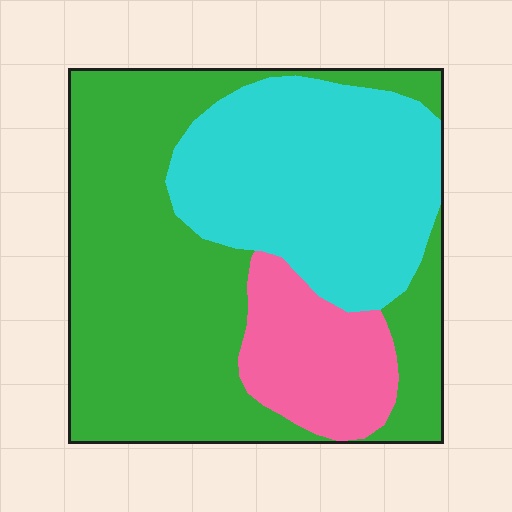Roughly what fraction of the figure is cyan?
Cyan covers 34% of the figure.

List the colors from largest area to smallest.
From largest to smallest: green, cyan, pink.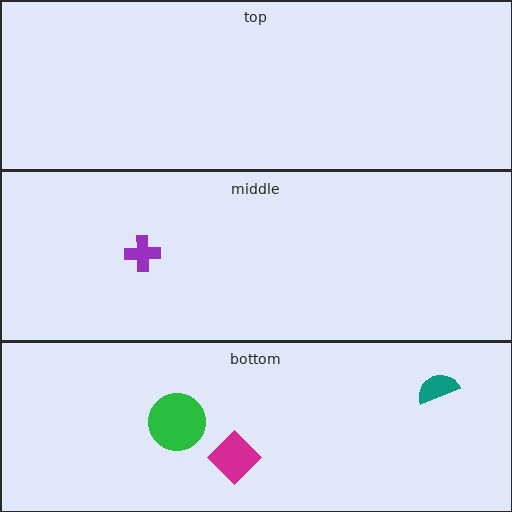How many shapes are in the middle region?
1.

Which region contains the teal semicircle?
The bottom region.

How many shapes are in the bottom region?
3.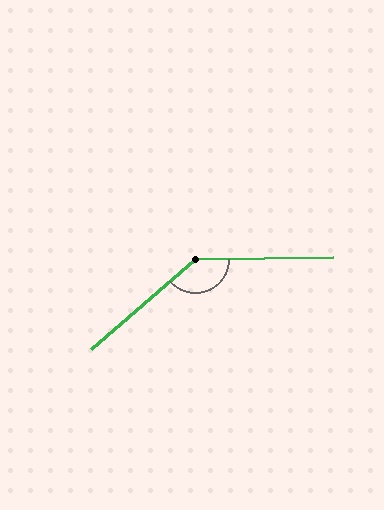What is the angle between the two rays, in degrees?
Approximately 140 degrees.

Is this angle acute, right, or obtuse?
It is obtuse.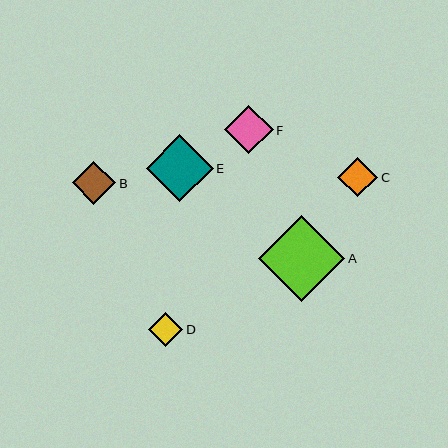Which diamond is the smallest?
Diamond D is the smallest with a size of approximately 34 pixels.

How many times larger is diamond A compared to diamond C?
Diamond A is approximately 2.2 times the size of diamond C.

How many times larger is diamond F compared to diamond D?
Diamond F is approximately 1.4 times the size of diamond D.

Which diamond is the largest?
Diamond A is the largest with a size of approximately 86 pixels.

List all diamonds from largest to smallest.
From largest to smallest: A, E, F, B, C, D.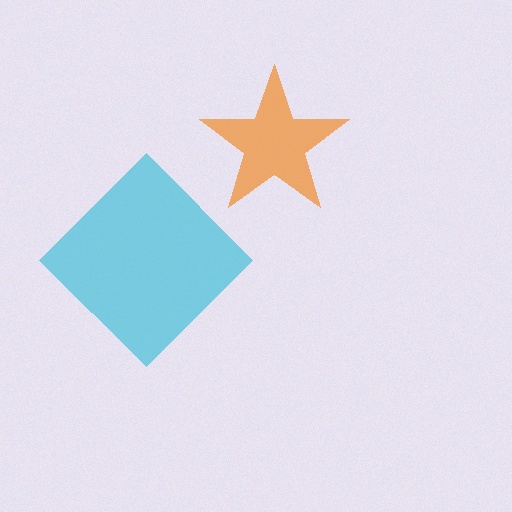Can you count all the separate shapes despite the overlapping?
Yes, there are 2 separate shapes.